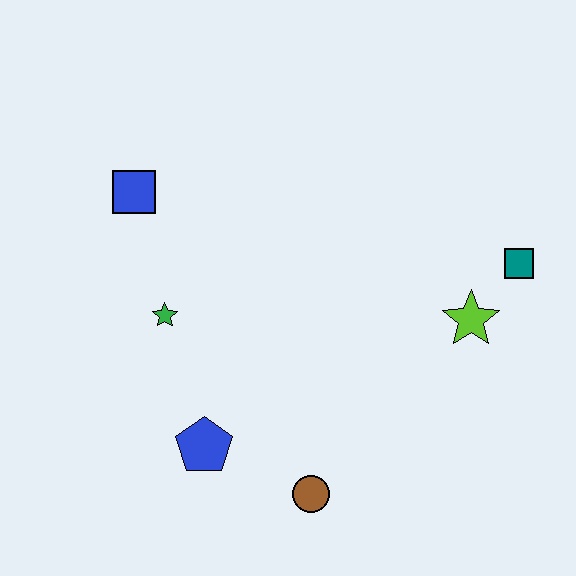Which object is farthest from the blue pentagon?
The teal square is farthest from the blue pentagon.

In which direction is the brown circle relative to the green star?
The brown circle is below the green star.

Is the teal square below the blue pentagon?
No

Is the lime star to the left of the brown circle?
No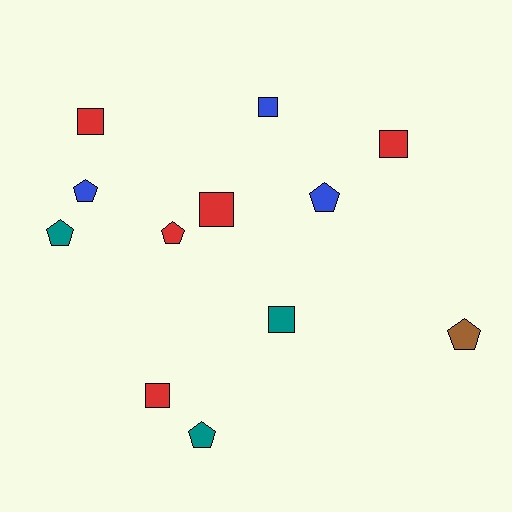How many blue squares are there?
There is 1 blue square.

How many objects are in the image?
There are 12 objects.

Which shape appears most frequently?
Square, with 6 objects.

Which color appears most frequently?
Red, with 5 objects.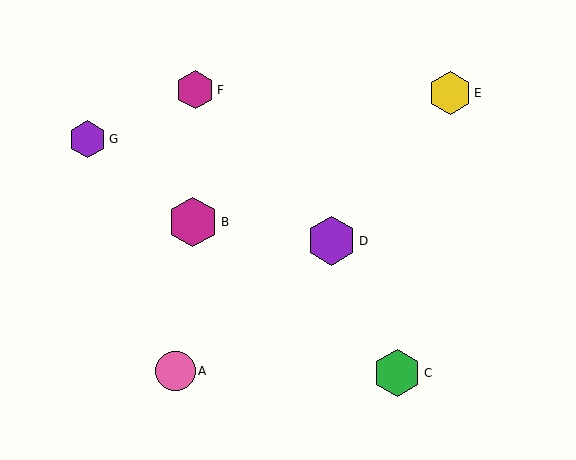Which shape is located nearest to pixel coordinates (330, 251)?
The purple hexagon (labeled D) at (331, 241) is nearest to that location.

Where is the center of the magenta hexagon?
The center of the magenta hexagon is at (193, 222).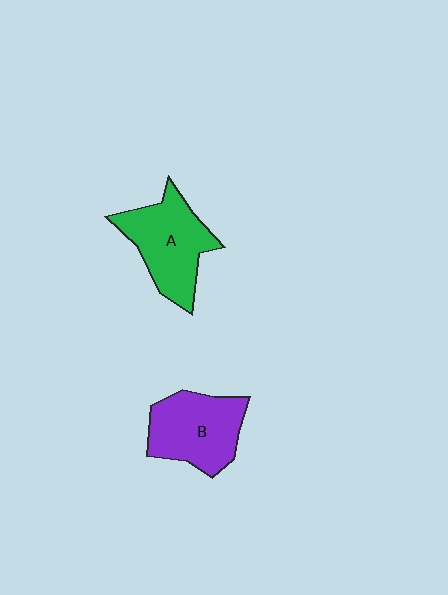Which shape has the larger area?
Shape A (green).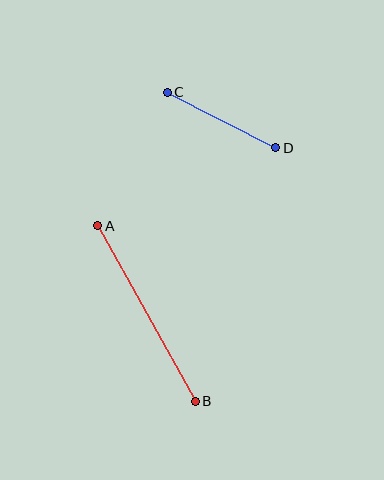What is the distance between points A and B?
The distance is approximately 201 pixels.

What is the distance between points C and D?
The distance is approximately 122 pixels.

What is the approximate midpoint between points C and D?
The midpoint is at approximately (221, 120) pixels.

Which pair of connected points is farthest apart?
Points A and B are farthest apart.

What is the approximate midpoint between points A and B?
The midpoint is at approximately (147, 313) pixels.